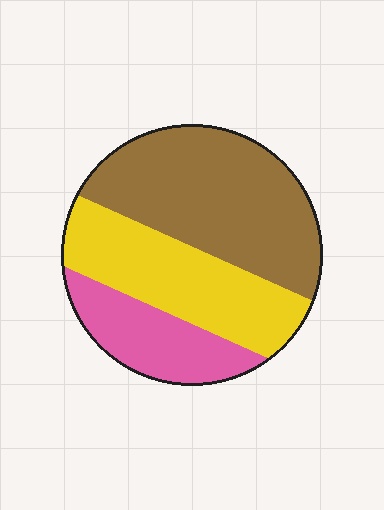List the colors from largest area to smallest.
From largest to smallest: brown, yellow, pink.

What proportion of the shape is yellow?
Yellow covers around 35% of the shape.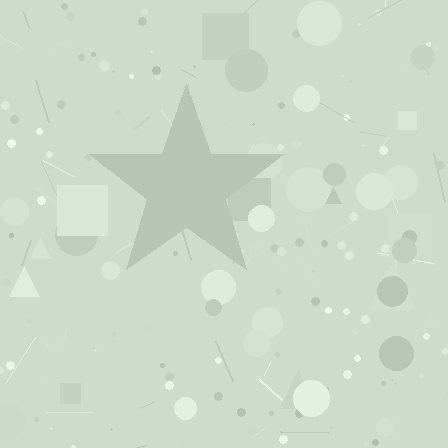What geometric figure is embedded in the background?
A star is embedded in the background.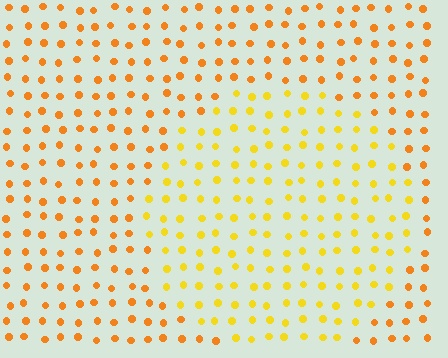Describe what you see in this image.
The image is filled with small orange elements in a uniform arrangement. A circle-shaped region is visible where the elements are tinted to a slightly different hue, forming a subtle color boundary.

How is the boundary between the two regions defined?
The boundary is defined purely by a slight shift in hue (about 25 degrees). Spacing, size, and orientation are identical on both sides.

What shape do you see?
I see a circle.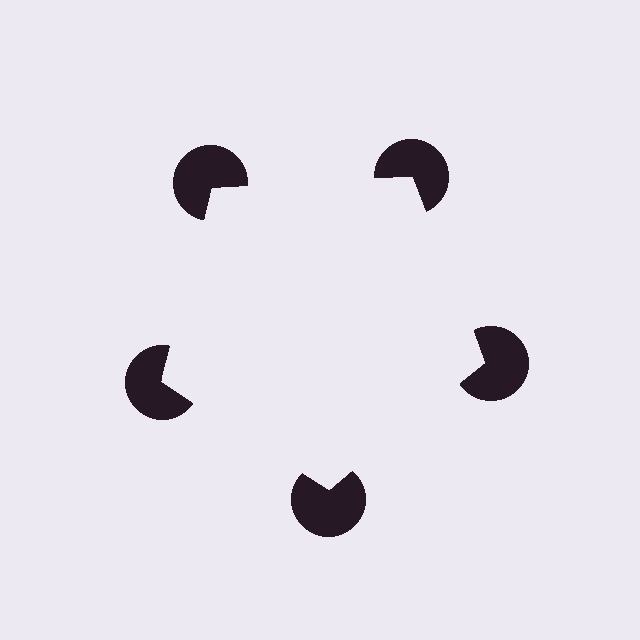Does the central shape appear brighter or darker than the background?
It typically appears slightly brighter than the background, even though no actual brightness change is drawn.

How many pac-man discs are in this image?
There are 5 — one at each vertex of the illusory pentagon.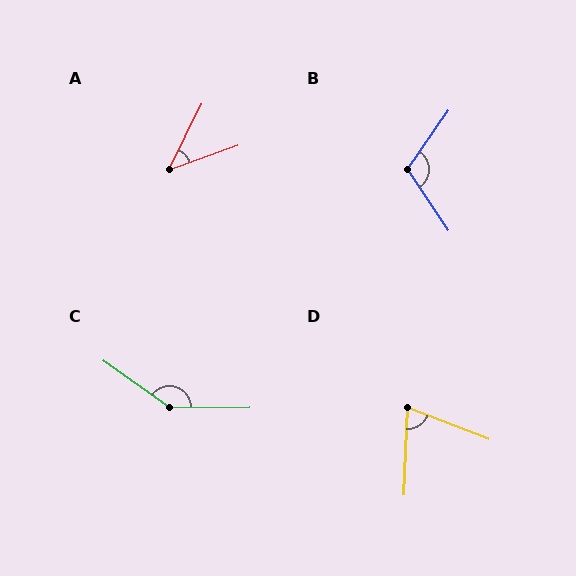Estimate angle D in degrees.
Approximately 71 degrees.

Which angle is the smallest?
A, at approximately 44 degrees.